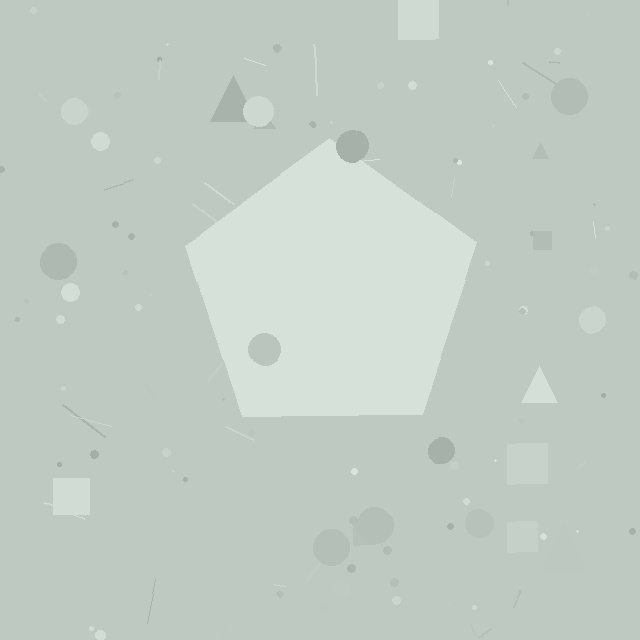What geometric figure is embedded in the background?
A pentagon is embedded in the background.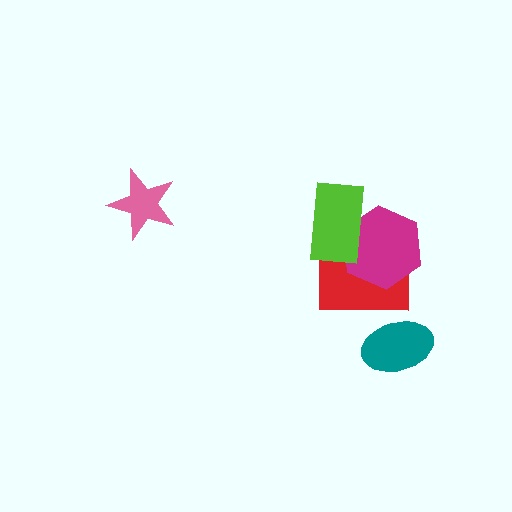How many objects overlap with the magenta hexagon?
2 objects overlap with the magenta hexagon.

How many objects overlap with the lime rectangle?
2 objects overlap with the lime rectangle.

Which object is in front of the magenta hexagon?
The lime rectangle is in front of the magenta hexagon.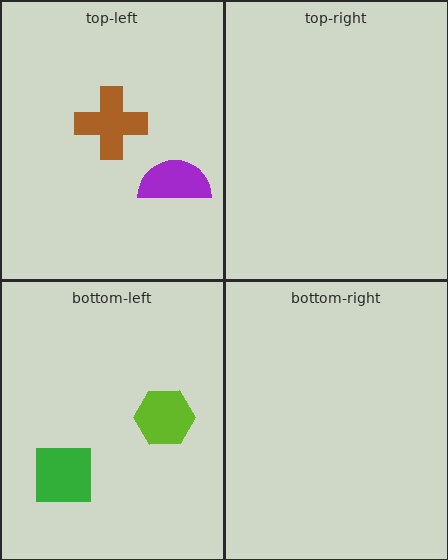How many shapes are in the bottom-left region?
2.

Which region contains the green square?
The bottom-left region.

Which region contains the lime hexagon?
The bottom-left region.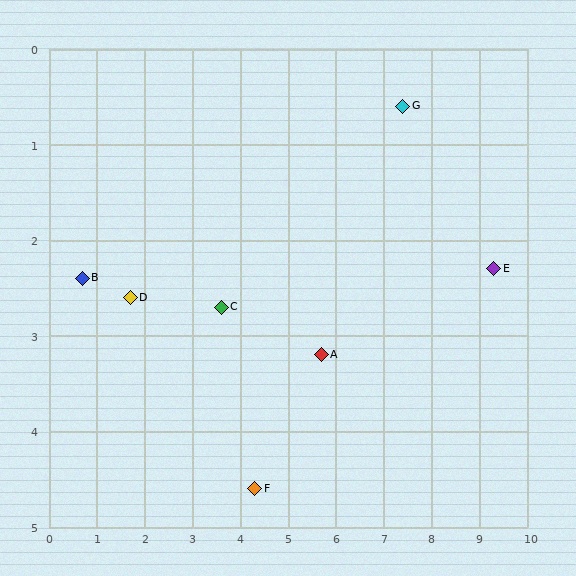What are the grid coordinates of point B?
Point B is at approximately (0.7, 2.4).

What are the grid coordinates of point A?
Point A is at approximately (5.7, 3.2).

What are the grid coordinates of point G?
Point G is at approximately (7.4, 0.6).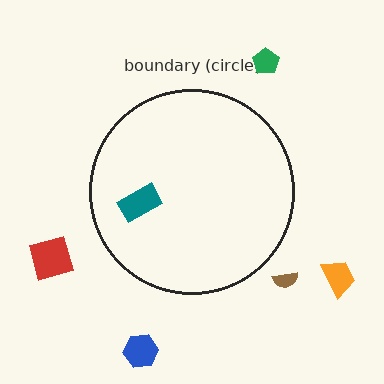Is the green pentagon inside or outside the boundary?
Outside.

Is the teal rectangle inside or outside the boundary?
Inside.